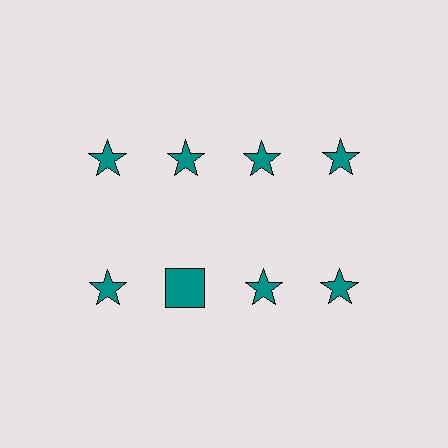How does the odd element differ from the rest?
It has a different shape: square instead of star.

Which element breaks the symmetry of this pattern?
The teal square in the second row, second from left column breaks the symmetry. All other shapes are teal stars.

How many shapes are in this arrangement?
There are 8 shapes arranged in a grid pattern.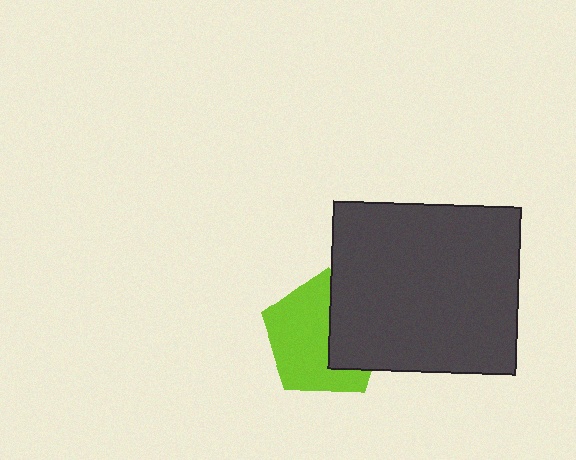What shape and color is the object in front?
The object in front is a dark gray rectangle.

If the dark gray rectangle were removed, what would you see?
You would see the complete lime pentagon.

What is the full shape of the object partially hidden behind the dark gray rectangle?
The partially hidden object is a lime pentagon.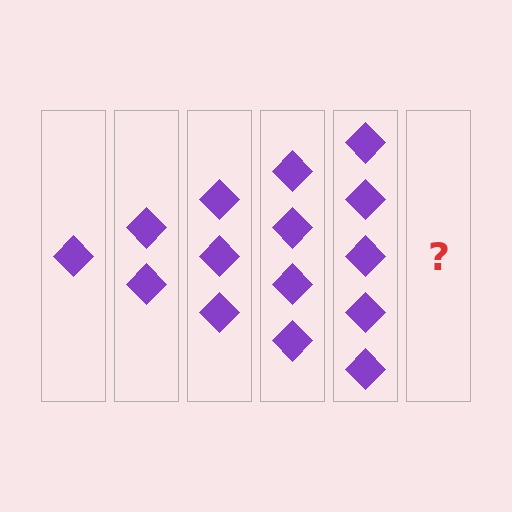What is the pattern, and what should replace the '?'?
The pattern is that each step adds one more diamond. The '?' should be 6 diamonds.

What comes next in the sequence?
The next element should be 6 diamonds.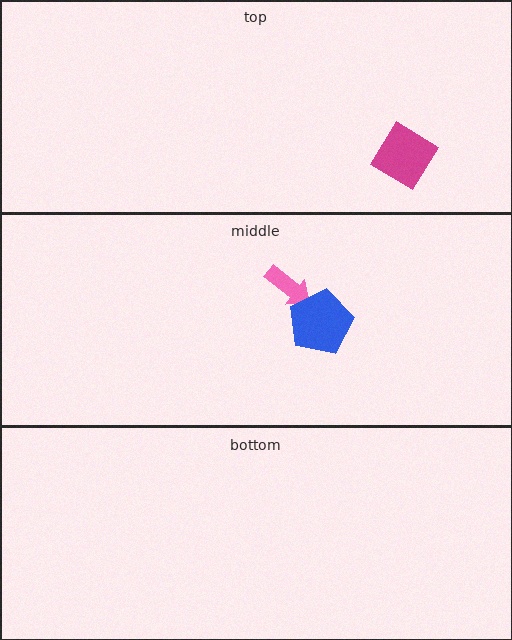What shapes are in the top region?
The magenta diamond.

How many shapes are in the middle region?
2.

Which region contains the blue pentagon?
The middle region.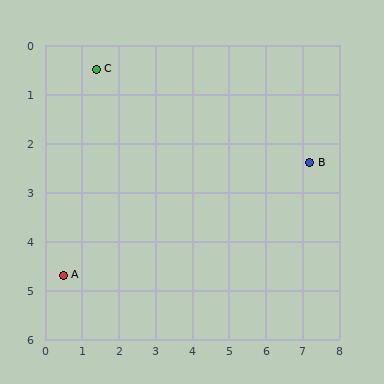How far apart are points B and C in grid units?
Points B and C are about 6.1 grid units apart.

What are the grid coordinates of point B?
Point B is at approximately (7.2, 2.4).